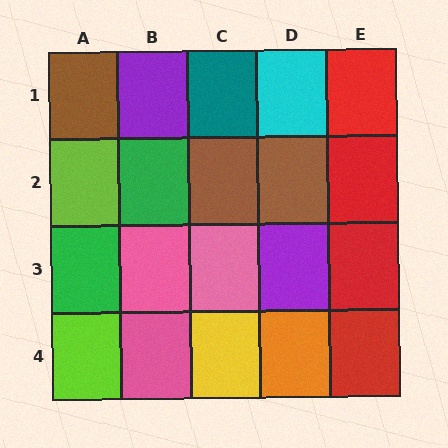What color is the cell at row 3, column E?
Red.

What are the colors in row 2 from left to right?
Lime, green, brown, brown, red.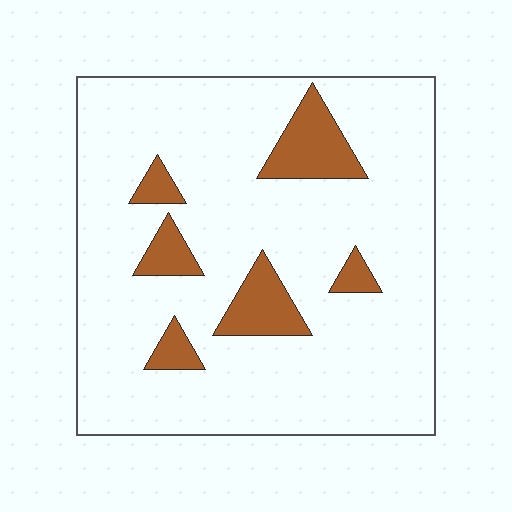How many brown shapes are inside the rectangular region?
6.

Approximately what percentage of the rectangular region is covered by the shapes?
Approximately 15%.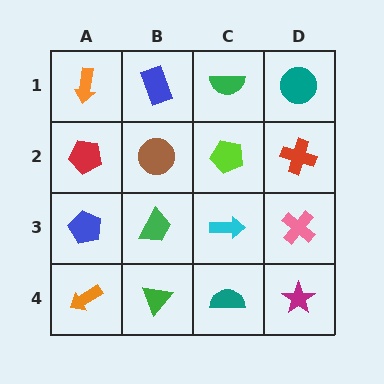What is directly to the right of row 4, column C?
A magenta star.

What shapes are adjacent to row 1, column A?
A red pentagon (row 2, column A), a blue rectangle (row 1, column B).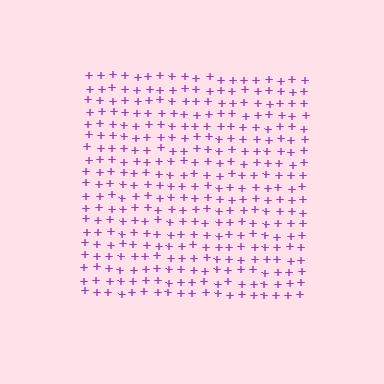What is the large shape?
The large shape is a square.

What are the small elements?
The small elements are plus signs.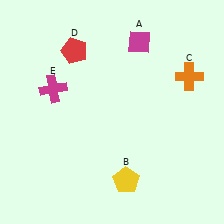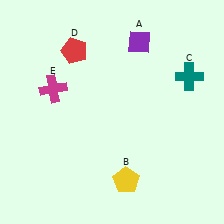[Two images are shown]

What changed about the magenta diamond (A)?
In Image 1, A is magenta. In Image 2, it changed to purple.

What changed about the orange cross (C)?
In Image 1, C is orange. In Image 2, it changed to teal.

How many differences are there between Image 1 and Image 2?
There are 2 differences between the two images.